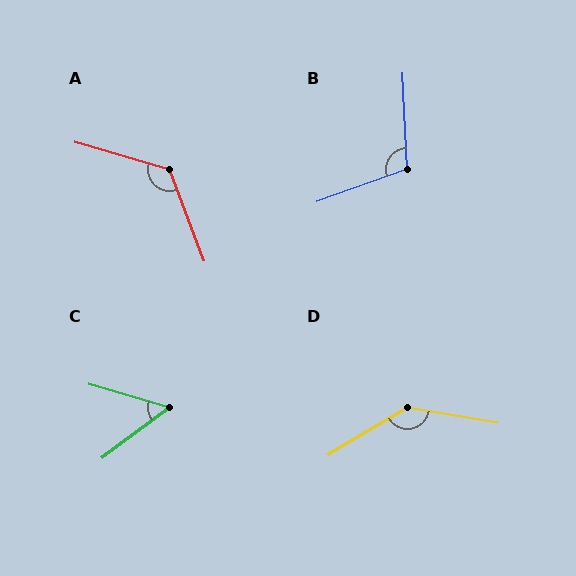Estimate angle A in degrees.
Approximately 127 degrees.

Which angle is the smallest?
C, at approximately 53 degrees.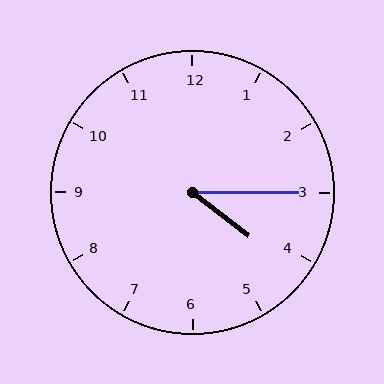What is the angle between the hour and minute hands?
Approximately 38 degrees.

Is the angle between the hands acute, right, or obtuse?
It is acute.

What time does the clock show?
4:15.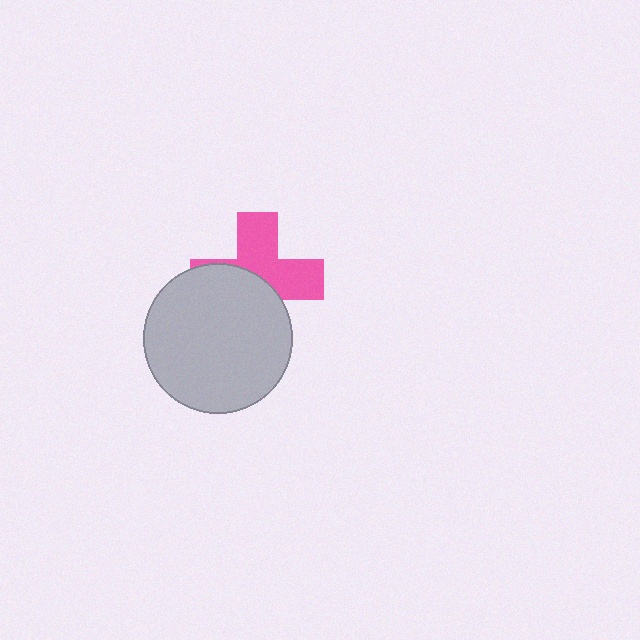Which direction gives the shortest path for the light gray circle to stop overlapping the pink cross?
Moving down gives the shortest separation.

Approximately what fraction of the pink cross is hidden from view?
Roughly 49% of the pink cross is hidden behind the light gray circle.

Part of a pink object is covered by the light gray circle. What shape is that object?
It is a cross.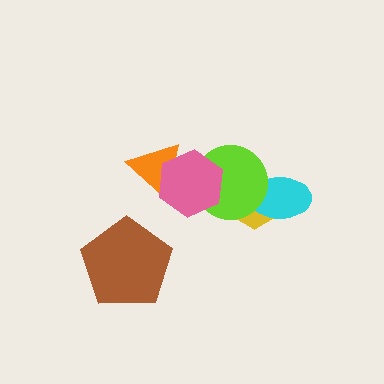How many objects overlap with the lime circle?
3 objects overlap with the lime circle.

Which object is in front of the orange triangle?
The pink hexagon is in front of the orange triangle.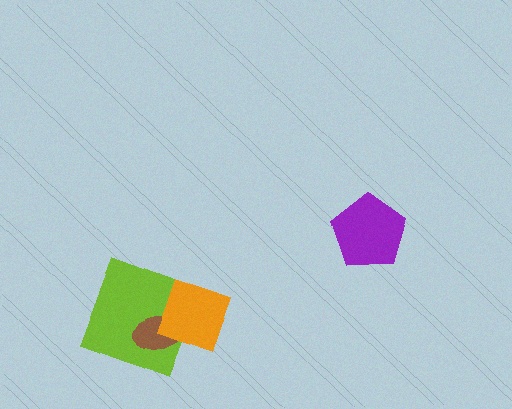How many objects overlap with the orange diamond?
2 objects overlap with the orange diamond.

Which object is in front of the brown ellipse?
The orange diamond is in front of the brown ellipse.